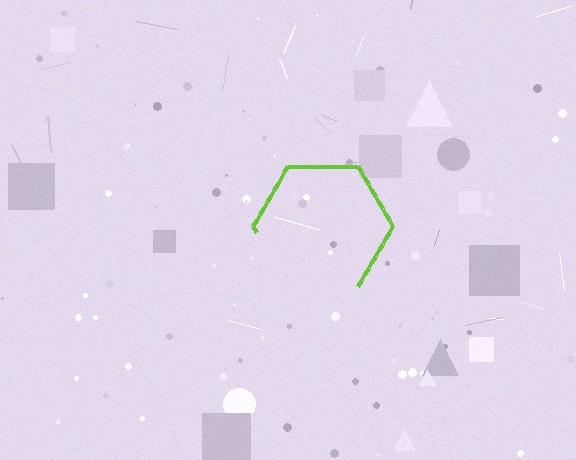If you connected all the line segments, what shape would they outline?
They would outline a hexagon.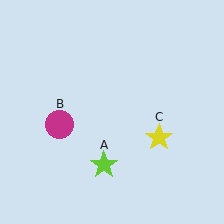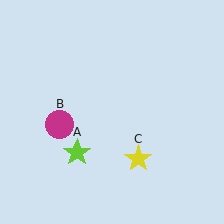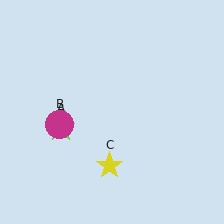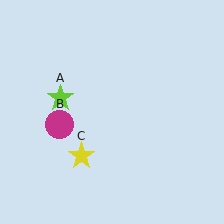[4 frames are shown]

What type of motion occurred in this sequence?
The lime star (object A), yellow star (object C) rotated clockwise around the center of the scene.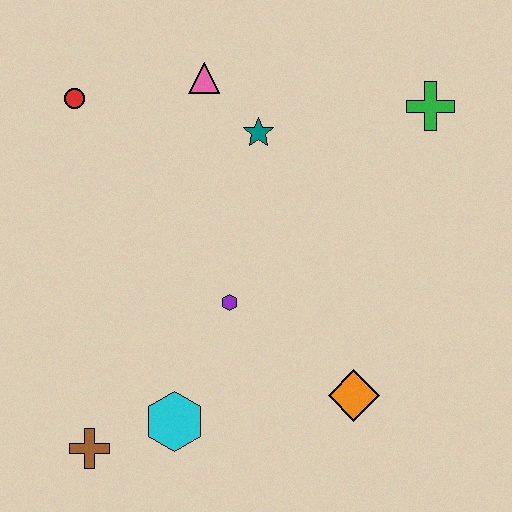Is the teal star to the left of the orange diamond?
Yes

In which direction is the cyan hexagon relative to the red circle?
The cyan hexagon is below the red circle.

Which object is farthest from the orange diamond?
The red circle is farthest from the orange diamond.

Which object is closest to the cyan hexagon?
The brown cross is closest to the cyan hexagon.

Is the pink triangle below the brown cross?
No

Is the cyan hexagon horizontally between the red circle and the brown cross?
No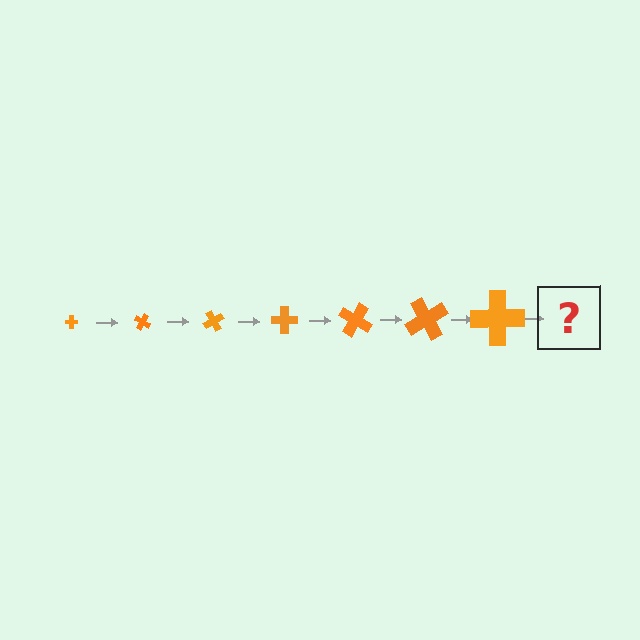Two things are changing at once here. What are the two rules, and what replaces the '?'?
The two rules are that the cross grows larger each step and it rotates 30 degrees each step. The '?' should be a cross, larger than the previous one and rotated 210 degrees from the start.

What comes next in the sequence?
The next element should be a cross, larger than the previous one and rotated 210 degrees from the start.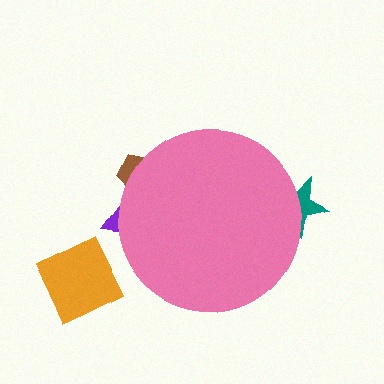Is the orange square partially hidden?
No, the orange square is fully visible.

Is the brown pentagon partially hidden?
Yes, the brown pentagon is partially hidden behind the pink circle.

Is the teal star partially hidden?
Yes, the teal star is partially hidden behind the pink circle.